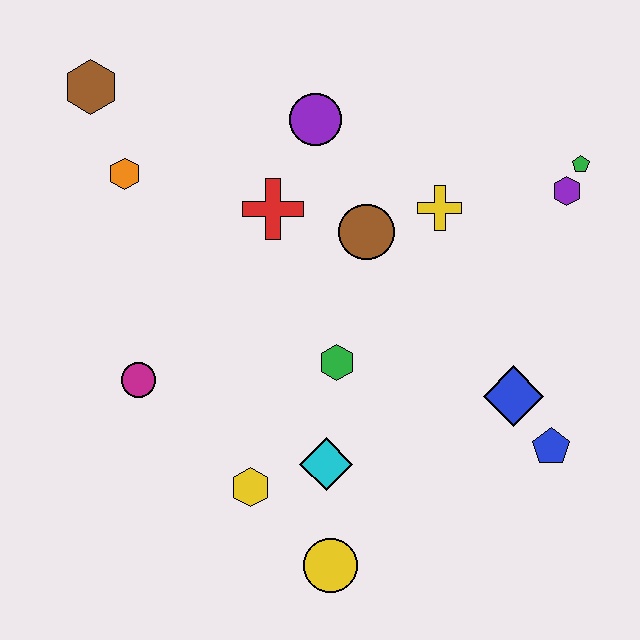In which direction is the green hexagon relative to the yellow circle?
The green hexagon is above the yellow circle.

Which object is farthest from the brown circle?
The yellow circle is farthest from the brown circle.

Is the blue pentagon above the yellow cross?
No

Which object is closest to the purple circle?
The red cross is closest to the purple circle.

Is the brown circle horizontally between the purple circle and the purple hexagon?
Yes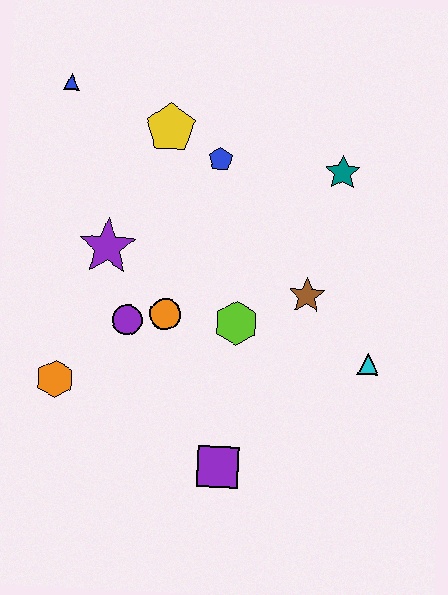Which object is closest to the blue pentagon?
The yellow pentagon is closest to the blue pentagon.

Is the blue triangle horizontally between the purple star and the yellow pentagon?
No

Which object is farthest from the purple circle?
The teal star is farthest from the purple circle.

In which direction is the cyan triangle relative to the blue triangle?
The cyan triangle is to the right of the blue triangle.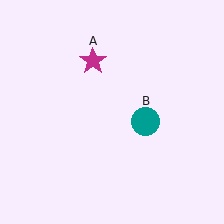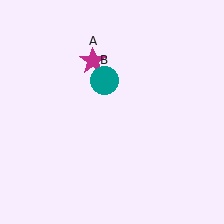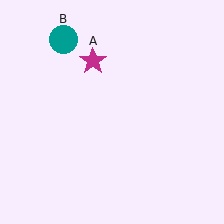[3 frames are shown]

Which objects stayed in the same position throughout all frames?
Magenta star (object A) remained stationary.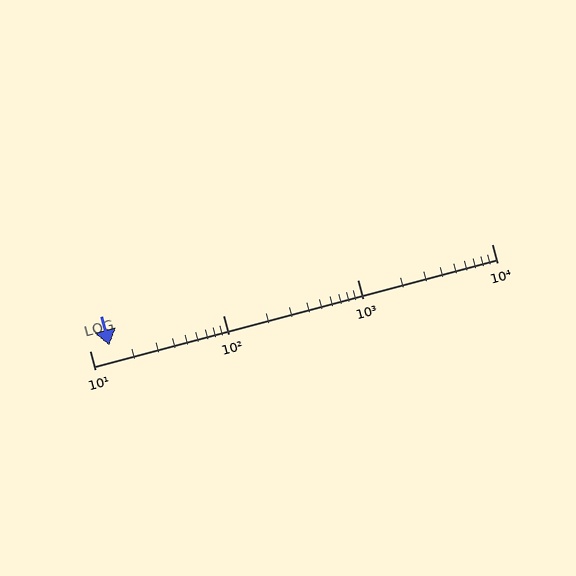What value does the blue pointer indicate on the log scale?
The pointer indicates approximately 14.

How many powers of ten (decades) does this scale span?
The scale spans 3 decades, from 10 to 10000.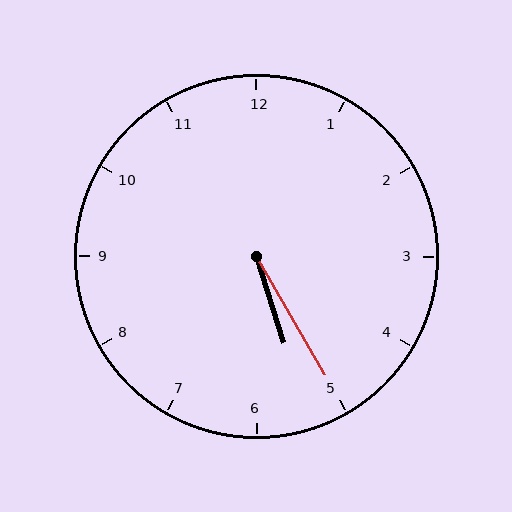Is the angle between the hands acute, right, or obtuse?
It is acute.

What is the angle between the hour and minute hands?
Approximately 12 degrees.